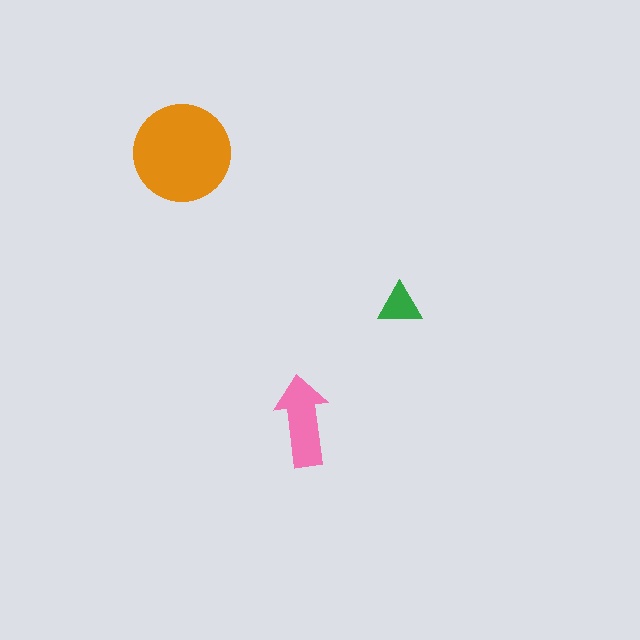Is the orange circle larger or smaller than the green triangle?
Larger.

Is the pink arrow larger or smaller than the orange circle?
Smaller.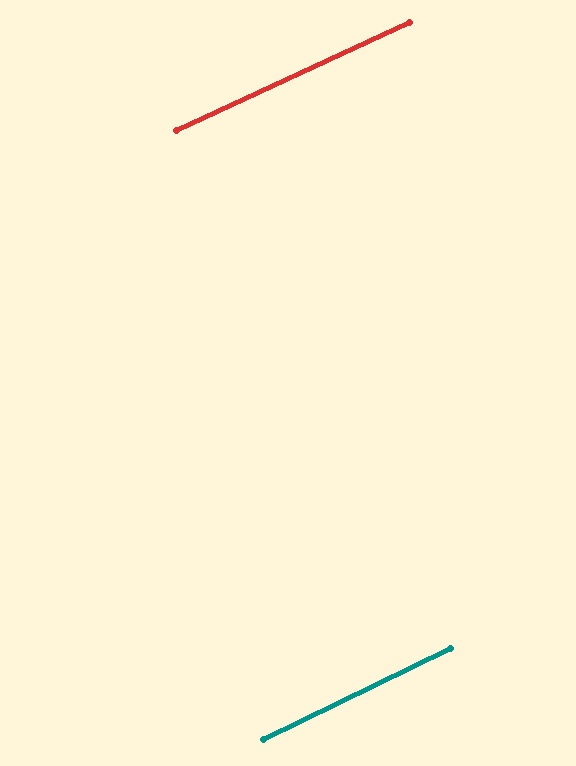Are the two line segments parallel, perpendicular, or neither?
Parallel — their directions differ by only 1.1°.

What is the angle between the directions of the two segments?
Approximately 1 degree.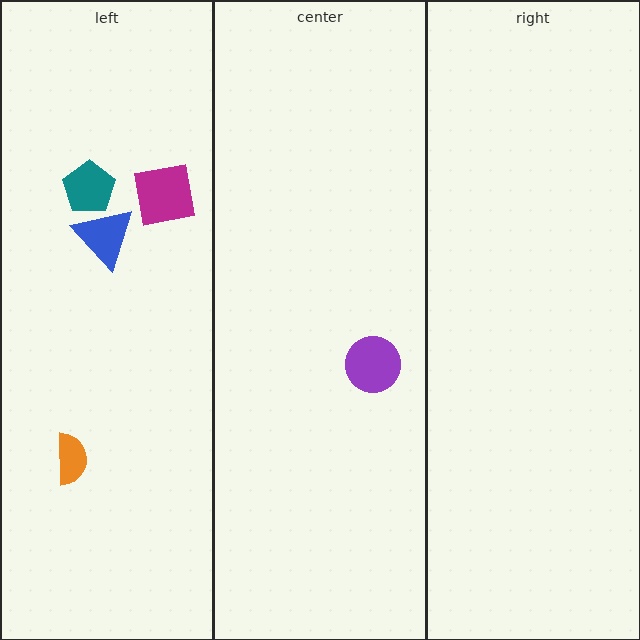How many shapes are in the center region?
1.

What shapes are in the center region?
The purple circle.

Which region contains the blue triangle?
The left region.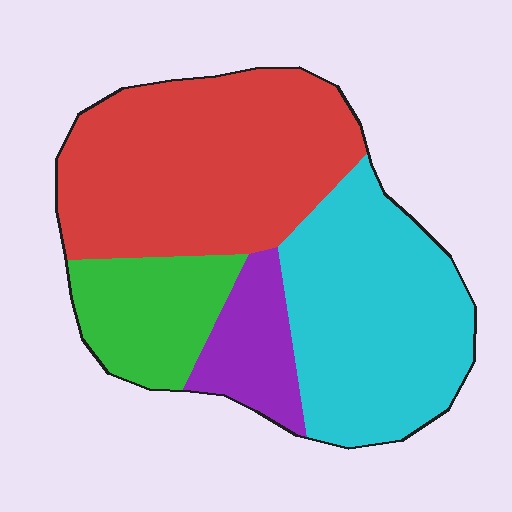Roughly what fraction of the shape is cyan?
Cyan takes up about one third (1/3) of the shape.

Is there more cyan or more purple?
Cyan.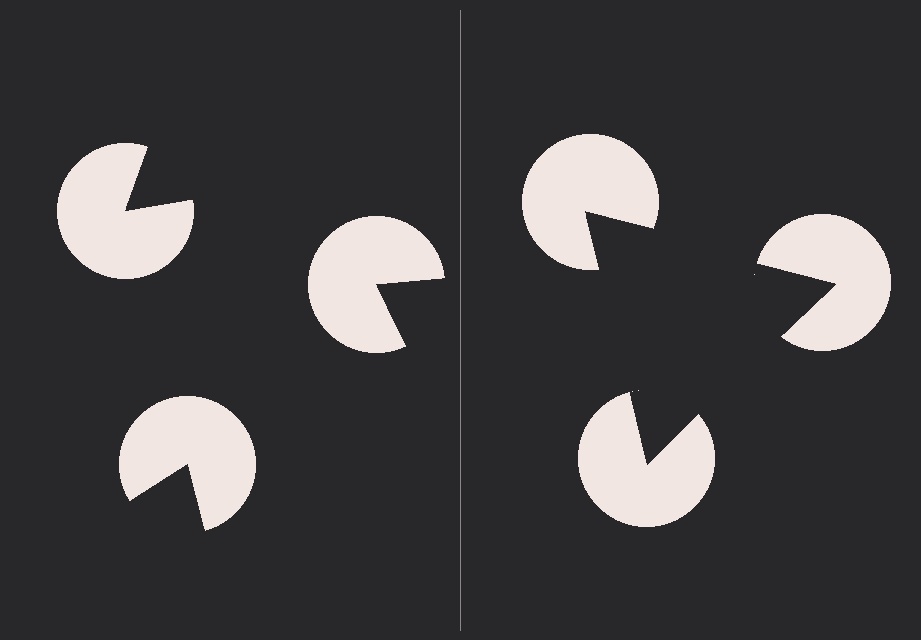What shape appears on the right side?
An illusory triangle.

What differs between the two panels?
The pac-man discs are positioned identically on both sides; only the wedge orientations differ. On the right they align to a triangle; on the left they are misaligned.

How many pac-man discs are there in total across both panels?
6 — 3 on each side.